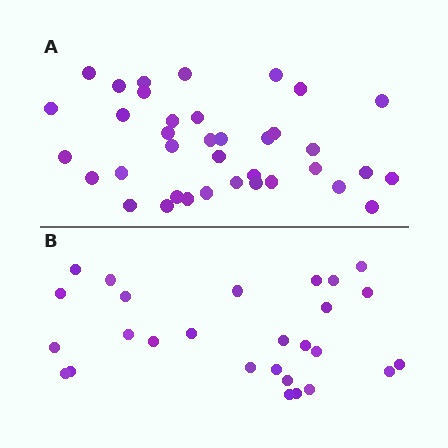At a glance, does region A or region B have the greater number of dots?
Region A (the top region) has more dots.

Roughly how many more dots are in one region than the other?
Region A has roughly 10 or so more dots than region B.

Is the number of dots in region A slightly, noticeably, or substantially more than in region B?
Region A has noticeably more, but not dramatically so. The ratio is roughly 1.4 to 1.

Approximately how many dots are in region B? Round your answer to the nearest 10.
About 30 dots. (The exact count is 27, which rounds to 30.)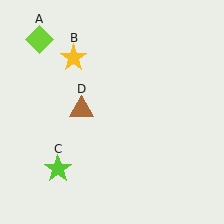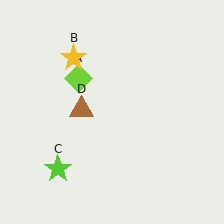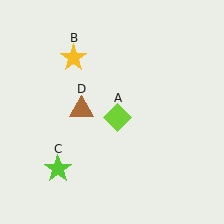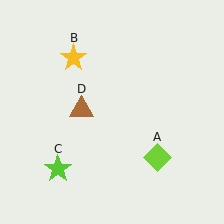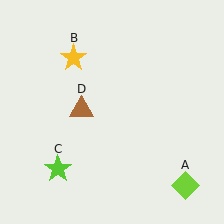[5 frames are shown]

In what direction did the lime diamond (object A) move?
The lime diamond (object A) moved down and to the right.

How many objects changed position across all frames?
1 object changed position: lime diamond (object A).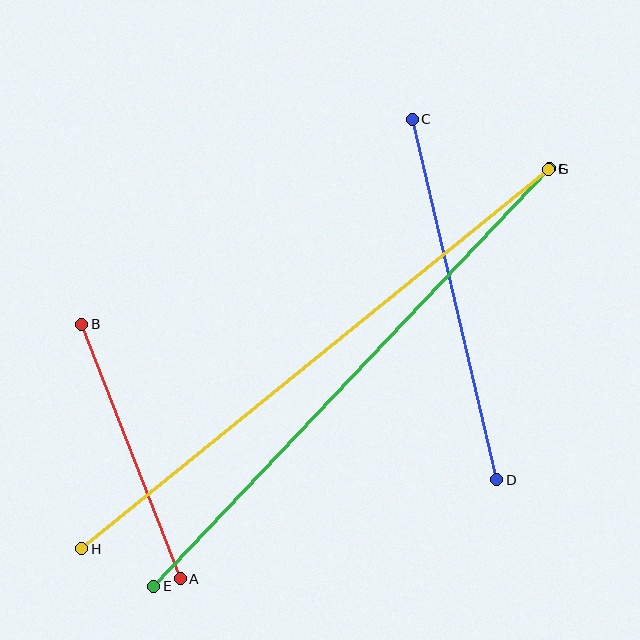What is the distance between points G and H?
The distance is approximately 602 pixels.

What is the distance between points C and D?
The distance is approximately 370 pixels.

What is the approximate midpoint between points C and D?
The midpoint is at approximately (454, 300) pixels.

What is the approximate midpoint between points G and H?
The midpoint is at approximately (315, 359) pixels.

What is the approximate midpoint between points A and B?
The midpoint is at approximately (131, 452) pixels.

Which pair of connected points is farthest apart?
Points G and H are farthest apart.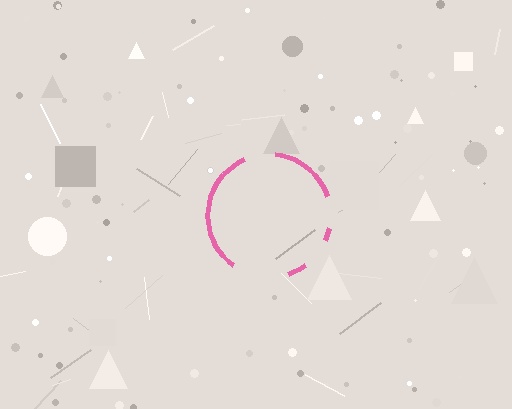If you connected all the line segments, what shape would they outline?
They would outline a circle.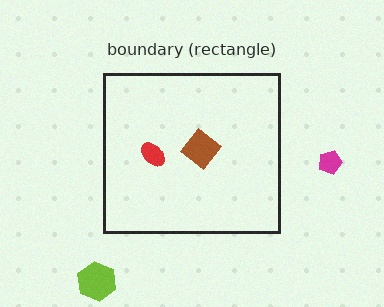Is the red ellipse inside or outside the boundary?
Inside.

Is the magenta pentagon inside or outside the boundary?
Outside.